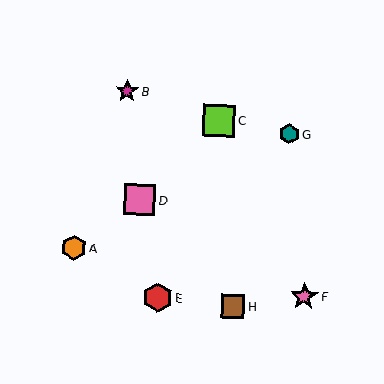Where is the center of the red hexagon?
The center of the red hexagon is at (158, 298).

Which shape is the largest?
The lime square (labeled C) is the largest.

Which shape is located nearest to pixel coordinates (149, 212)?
The pink square (labeled D) at (140, 200) is nearest to that location.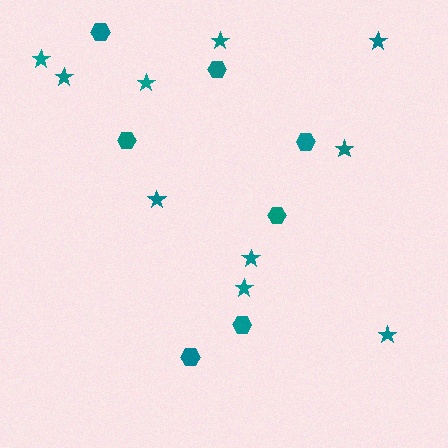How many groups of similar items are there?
There are 2 groups: one group of hexagons (7) and one group of stars (10).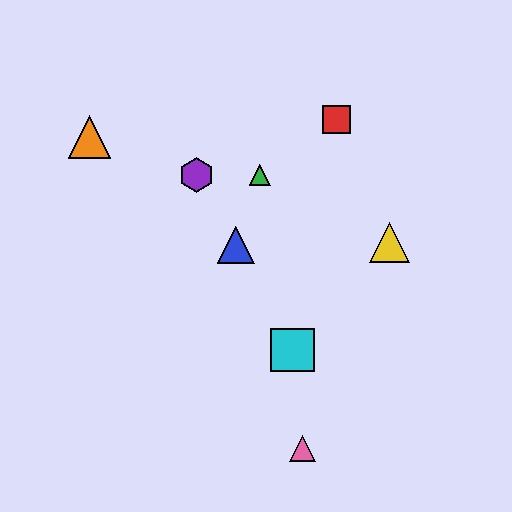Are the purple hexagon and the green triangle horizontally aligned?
Yes, both are at y≈175.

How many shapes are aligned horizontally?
2 shapes (the green triangle, the purple hexagon) are aligned horizontally.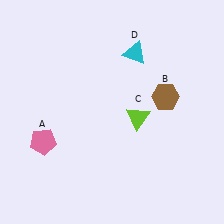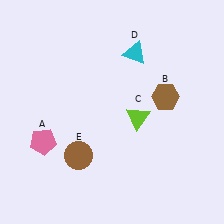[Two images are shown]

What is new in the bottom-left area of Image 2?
A brown circle (E) was added in the bottom-left area of Image 2.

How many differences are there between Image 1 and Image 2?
There is 1 difference between the two images.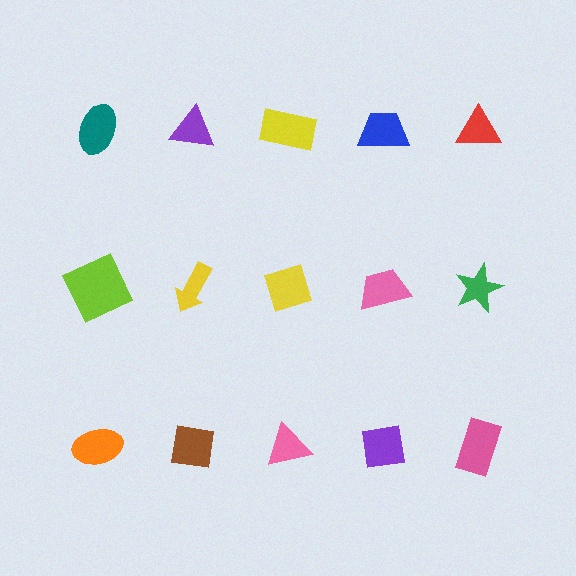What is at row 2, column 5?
A green star.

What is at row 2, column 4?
A pink trapezoid.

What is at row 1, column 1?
A teal ellipse.